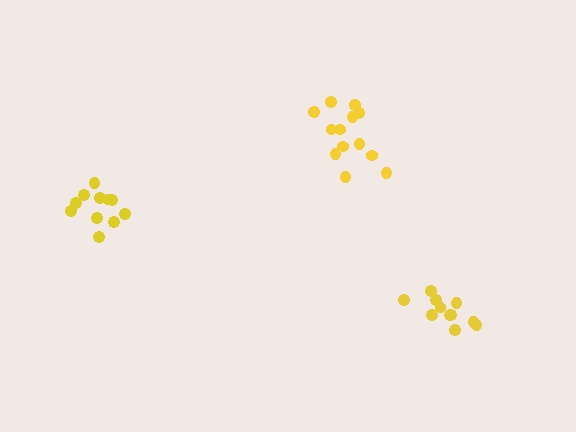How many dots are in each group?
Group 1: 13 dots, Group 2: 11 dots, Group 3: 11 dots (35 total).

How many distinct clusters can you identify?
There are 3 distinct clusters.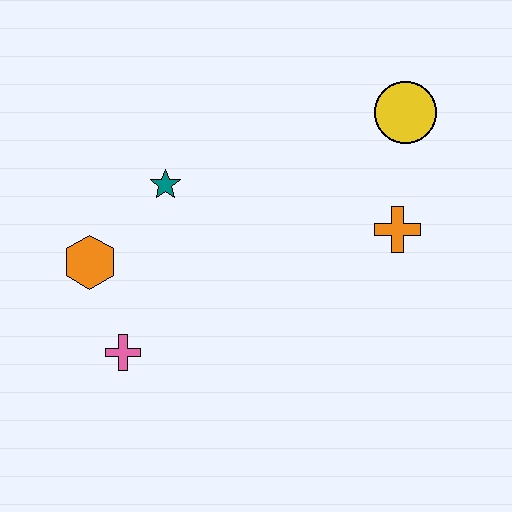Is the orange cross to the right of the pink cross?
Yes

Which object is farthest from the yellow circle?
The pink cross is farthest from the yellow circle.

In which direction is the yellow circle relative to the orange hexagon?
The yellow circle is to the right of the orange hexagon.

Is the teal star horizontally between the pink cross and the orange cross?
Yes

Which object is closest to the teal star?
The orange hexagon is closest to the teal star.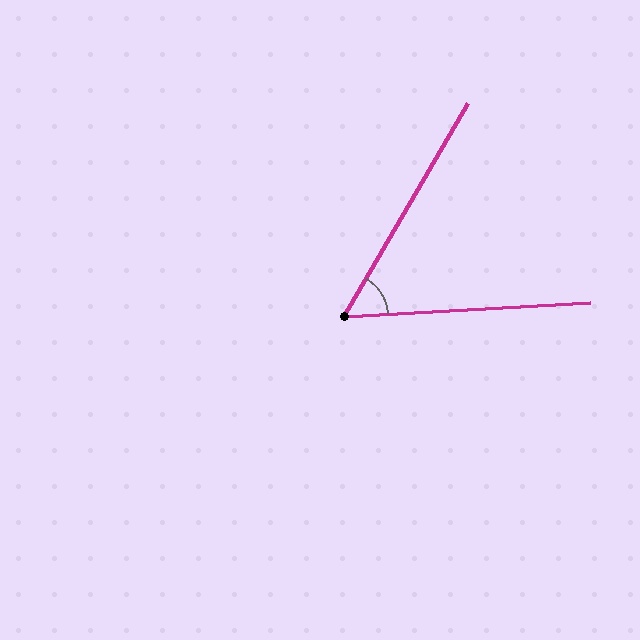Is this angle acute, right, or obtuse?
It is acute.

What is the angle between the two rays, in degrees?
Approximately 56 degrees.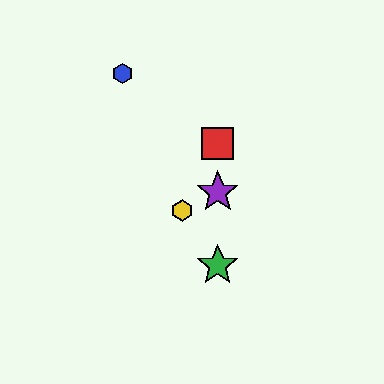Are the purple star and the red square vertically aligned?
Yes, both are at x≈218.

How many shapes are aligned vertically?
3 shapes (the red square, the green star, the purple star) are aligned vertically.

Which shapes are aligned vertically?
The red square, the green star, the purple star are aligned vertically.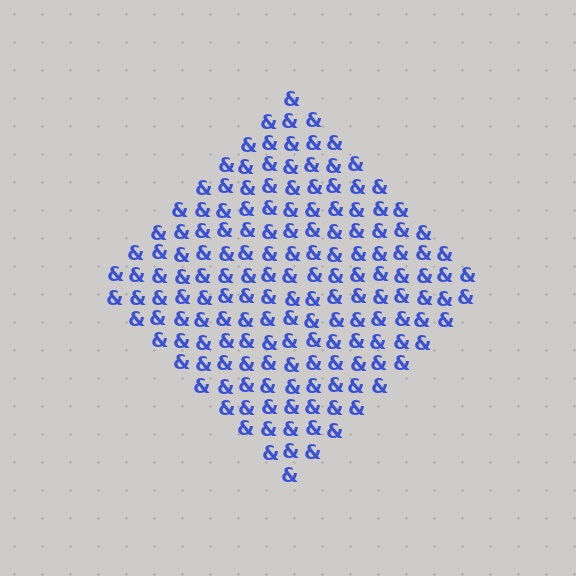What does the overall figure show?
The overall figure shows a diamond.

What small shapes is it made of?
It is made of small ampersands.